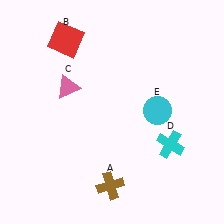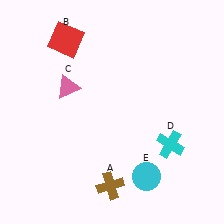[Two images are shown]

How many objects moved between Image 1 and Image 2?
1 object moved between the two images.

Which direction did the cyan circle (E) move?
The cyan circle (E) moved down.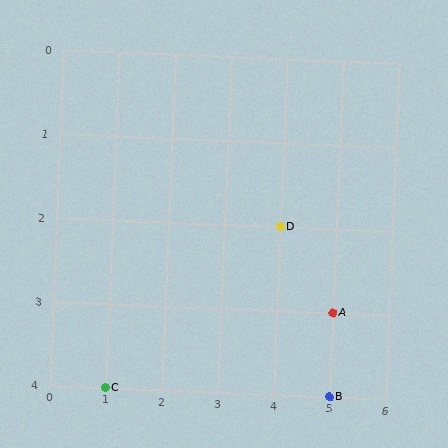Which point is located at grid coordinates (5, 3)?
Point A is at (5, 3).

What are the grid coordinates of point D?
Point D is at grid coordinates (4, 2).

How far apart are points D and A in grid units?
Points D and A are 1 column and 1 row apart (about 1.4 grid units diagonally).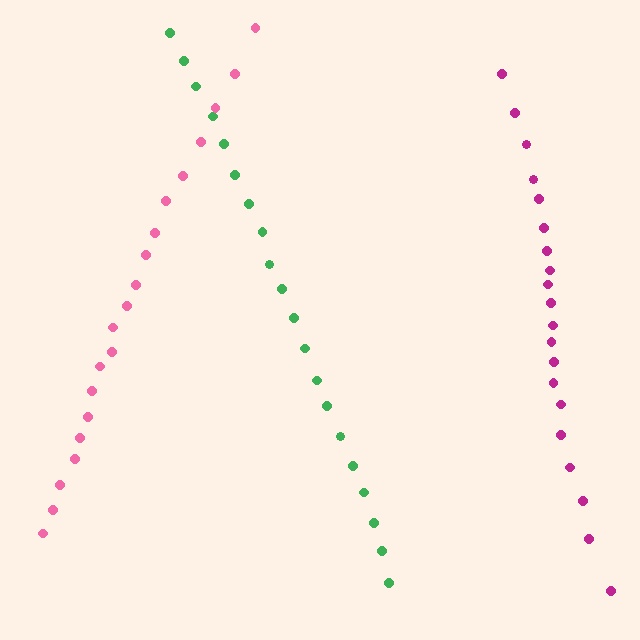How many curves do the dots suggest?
There are 3 distinct paths.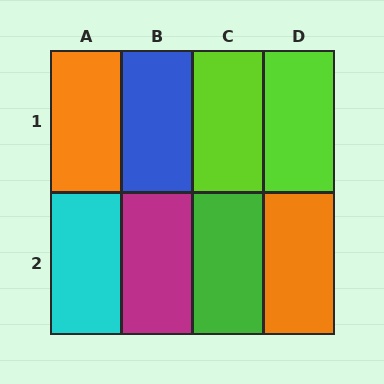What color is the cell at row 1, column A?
Orange.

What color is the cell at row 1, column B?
Blue.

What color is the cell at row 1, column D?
Lime.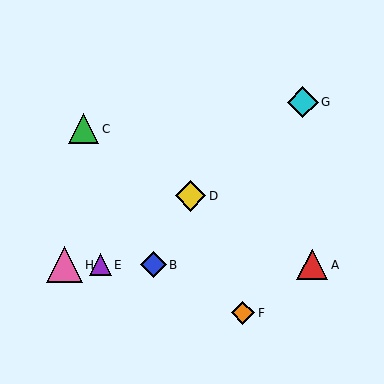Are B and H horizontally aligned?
Yes, both are at y≈265.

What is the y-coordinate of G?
Object G is at y≈102.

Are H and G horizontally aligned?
No, H is at y≈265 and G is at y≈102.